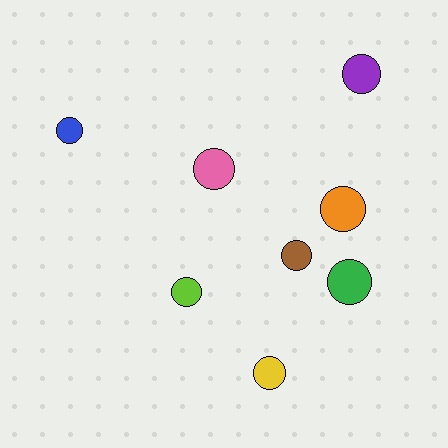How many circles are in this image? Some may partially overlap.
There are 8 circles.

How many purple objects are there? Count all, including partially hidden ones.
There is 1 purple object.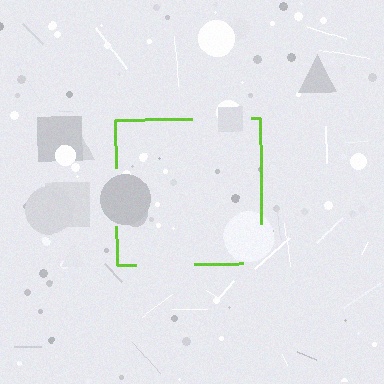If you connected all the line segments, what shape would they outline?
They would outline a square.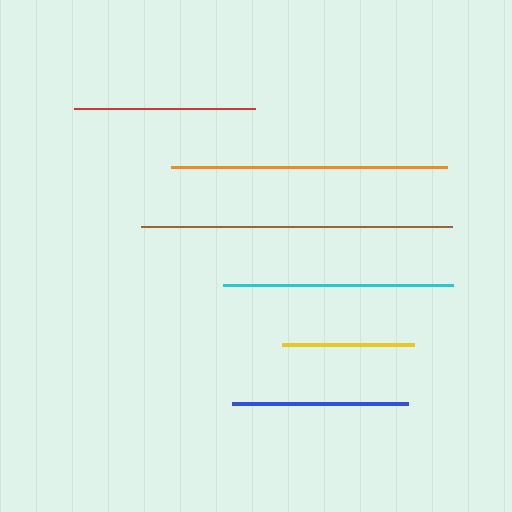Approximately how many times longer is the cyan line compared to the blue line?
The cyan line is approximately 1.3 times the length of the blue line.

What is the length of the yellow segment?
The yellow segment is approximately 132 pixels long.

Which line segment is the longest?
The brown line is the longest at approximately 311 pixels.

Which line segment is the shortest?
The yellow line is the shortest at approximately 132 pixels.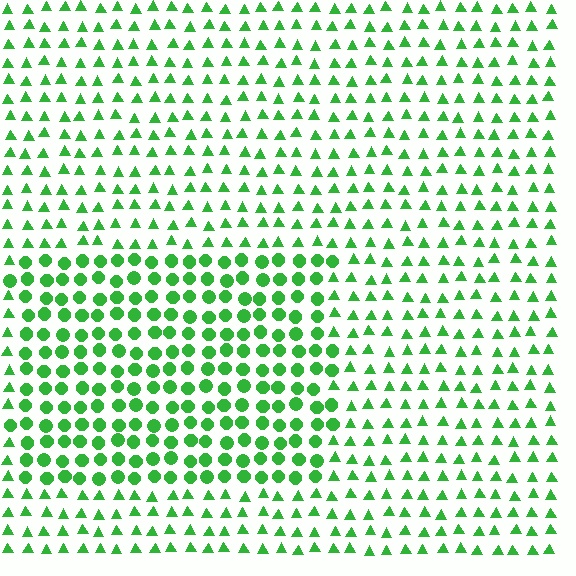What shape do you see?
I see a rectangle.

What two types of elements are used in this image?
The image uses circles inside the rectangle region and triangles outside it.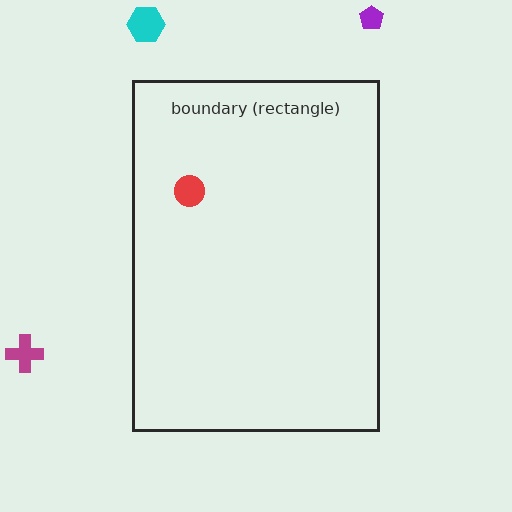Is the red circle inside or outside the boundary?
Inside.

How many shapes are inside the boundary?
1 inside, 3 outside.